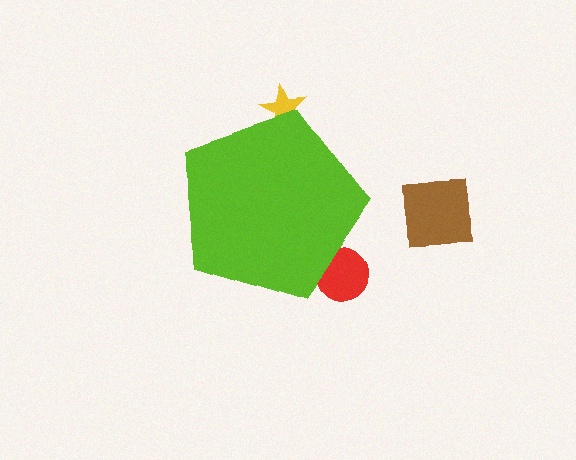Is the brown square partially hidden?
No, the brown square is fully visible.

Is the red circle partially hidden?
Yes, the red circle is partially hidden behind the lime pentagon.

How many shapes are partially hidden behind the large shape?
2 shapes are partially hidden.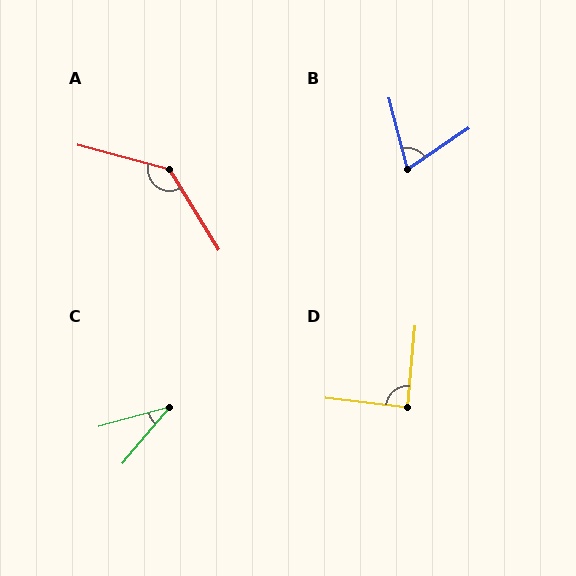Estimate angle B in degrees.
Approximately 70 degrees.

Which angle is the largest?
A, at approximately 136 degrees.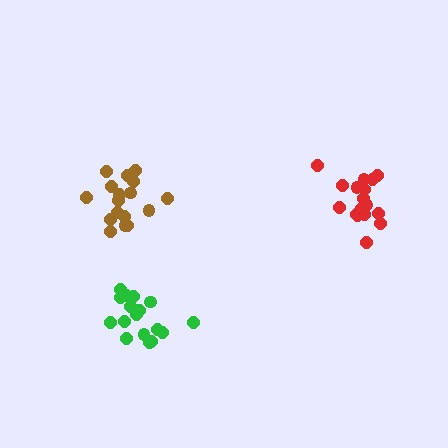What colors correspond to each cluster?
The clusters are colored: green, red, brown.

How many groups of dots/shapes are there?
There are 3 groups.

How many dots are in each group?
Group 1: 17 dots, Group 2: 18 dots, Group 3: 17 dots (52 total).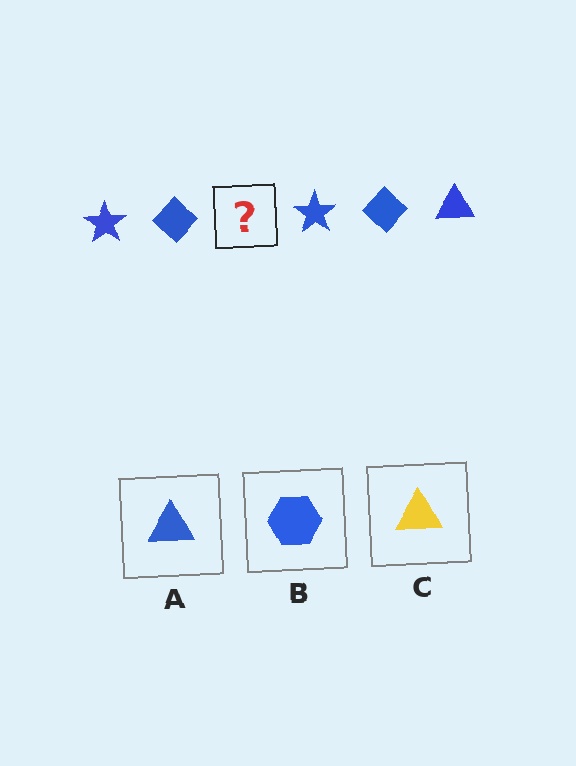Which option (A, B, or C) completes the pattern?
A.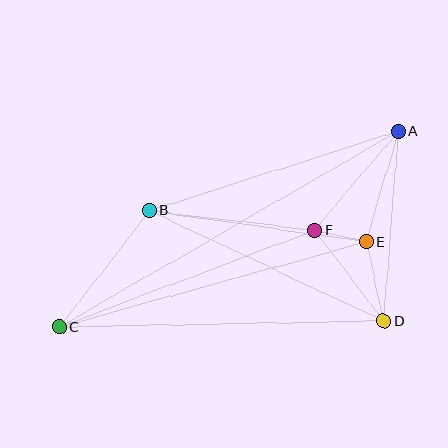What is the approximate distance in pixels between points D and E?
The distance between D and E is approximately 81 pixels.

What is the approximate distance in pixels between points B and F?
The distance between B and F is approximately 166 pixels.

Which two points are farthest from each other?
Points A and C are farthest from each other.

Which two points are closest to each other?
Points E and F are closest to each other.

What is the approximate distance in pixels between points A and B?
The distance between A and B is approximately 261 pixels.